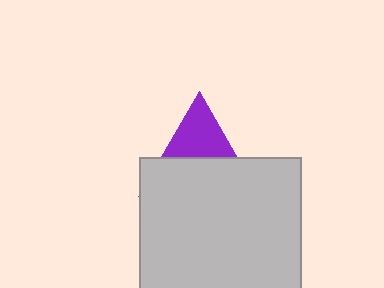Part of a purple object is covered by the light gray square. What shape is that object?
It is a triangle.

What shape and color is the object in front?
The object in front is a light gray square.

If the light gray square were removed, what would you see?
You would see the complete purple triangle.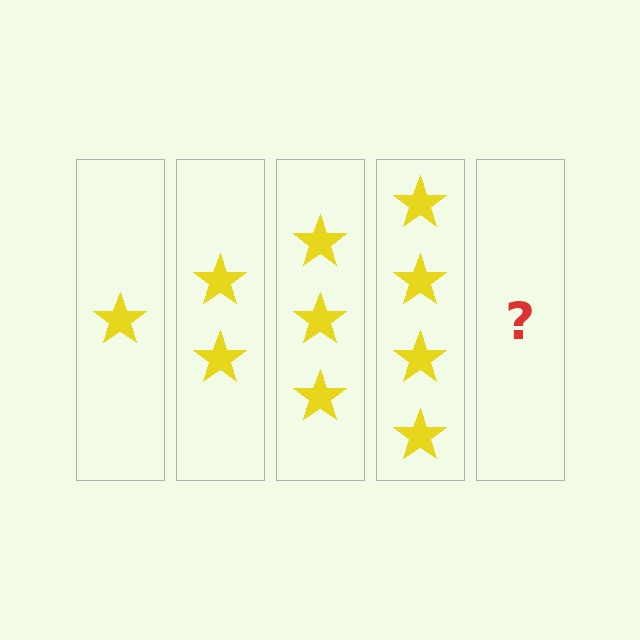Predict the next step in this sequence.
The next step is 5 stars.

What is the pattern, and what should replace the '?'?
The pattern is that each step adds one more star. The '?' should be 5 stars.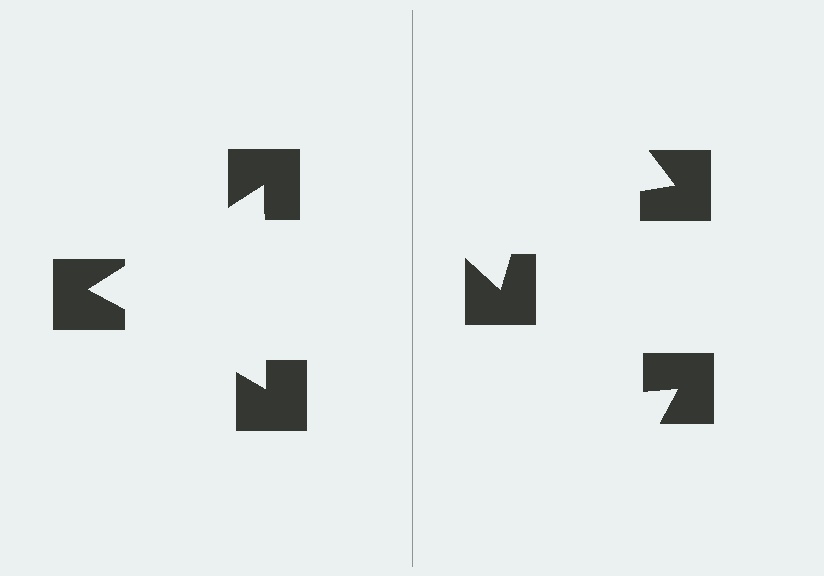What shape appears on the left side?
An illusory triangle.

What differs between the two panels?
The notched squares are positioned identically on both sides; only the wedge orientations differ. On the left they align to a triangle; on the right they are misaligned.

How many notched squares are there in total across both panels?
6 — 3 on each side.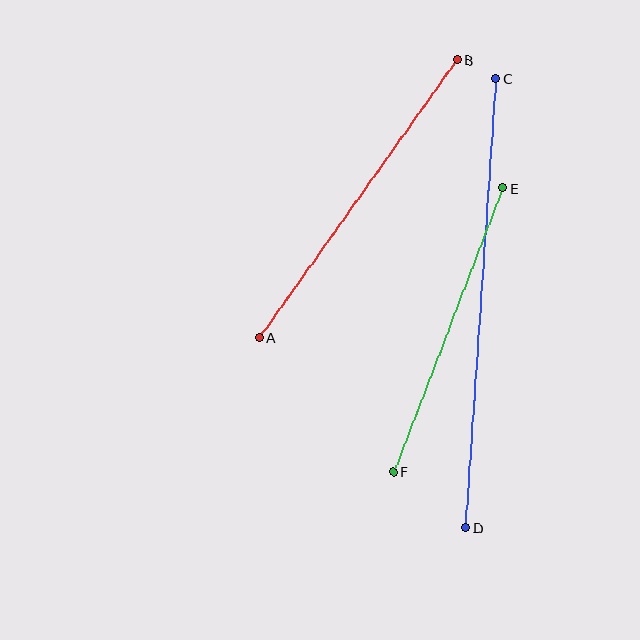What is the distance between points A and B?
The distance is approximately 341 pixels.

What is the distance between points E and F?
The distance is approximately 304 pixels.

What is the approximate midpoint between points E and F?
The midpoint is at approximately (448, 330) pixels.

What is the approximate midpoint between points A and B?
The midpoint is at approximately (359, 199) pixels.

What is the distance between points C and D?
The distance is approximately 450 pixels.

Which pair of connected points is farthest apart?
Points C and D are farthest apart.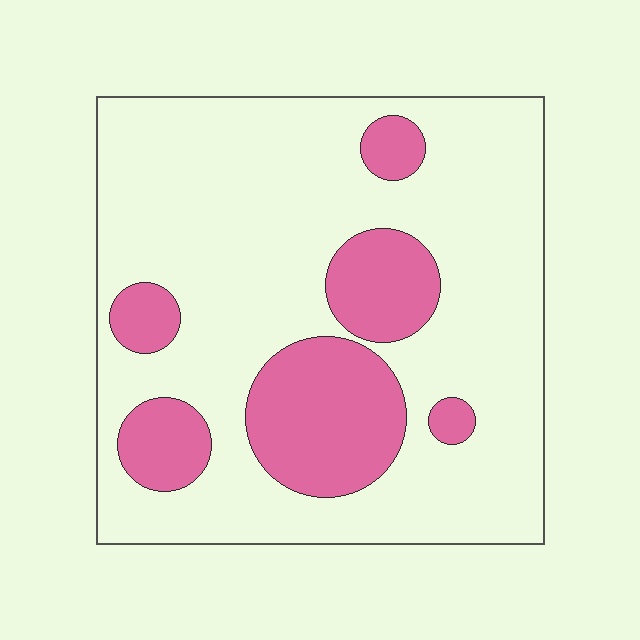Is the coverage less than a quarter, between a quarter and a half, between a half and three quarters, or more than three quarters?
Less than a quarter.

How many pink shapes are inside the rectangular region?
6.